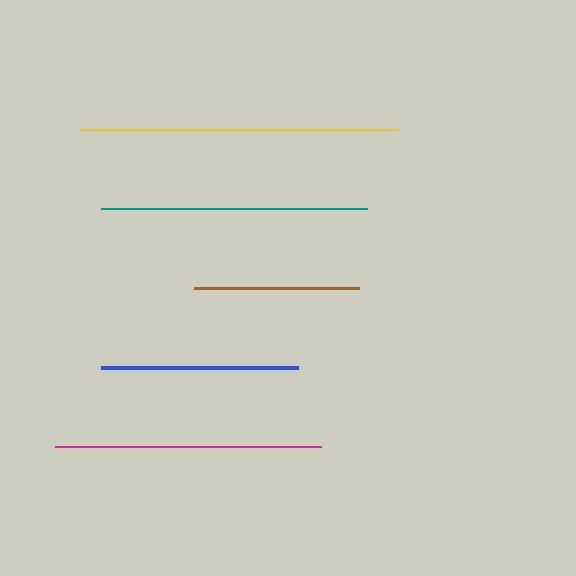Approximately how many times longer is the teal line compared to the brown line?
The teal line is approximately 1.6 times the length of the brown line.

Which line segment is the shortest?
The brown line is the shortest at approximately 164 pixels.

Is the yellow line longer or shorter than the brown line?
The yellow line is longer than the brown line.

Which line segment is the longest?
The yellow line is the longest at approximately 318 pixels.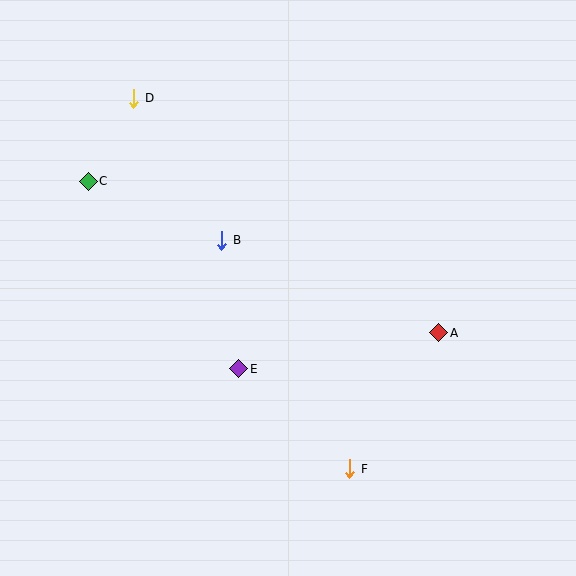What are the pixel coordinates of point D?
Point D is at (134, 98).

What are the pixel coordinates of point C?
Point C is at (88, 181).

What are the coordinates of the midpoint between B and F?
The midpoint between B and F is at (286, 354).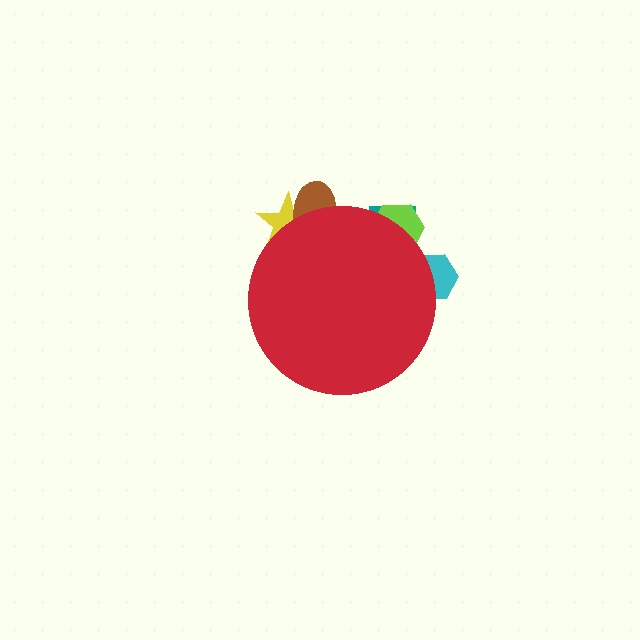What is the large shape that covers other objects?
A red circle.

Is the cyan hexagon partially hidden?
Yes, the cyan hexagon is partially hidden behind the red circle.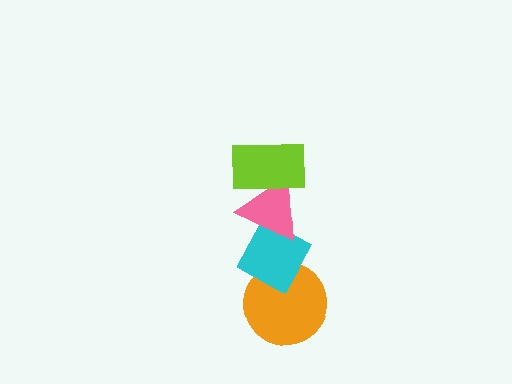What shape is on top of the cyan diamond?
The pink triangle is on top of the cyan diamond.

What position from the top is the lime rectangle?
The lime rectangle is 1st from the top.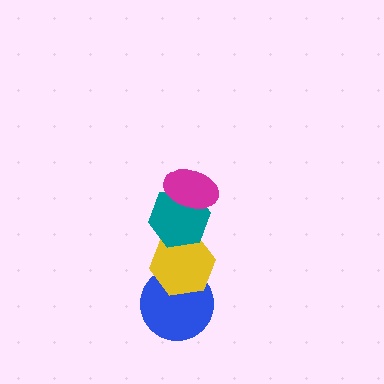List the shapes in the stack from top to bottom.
From top to bottom: the magenta ellipse, the teal hexagon, the yellow hexagon, the blue circle.